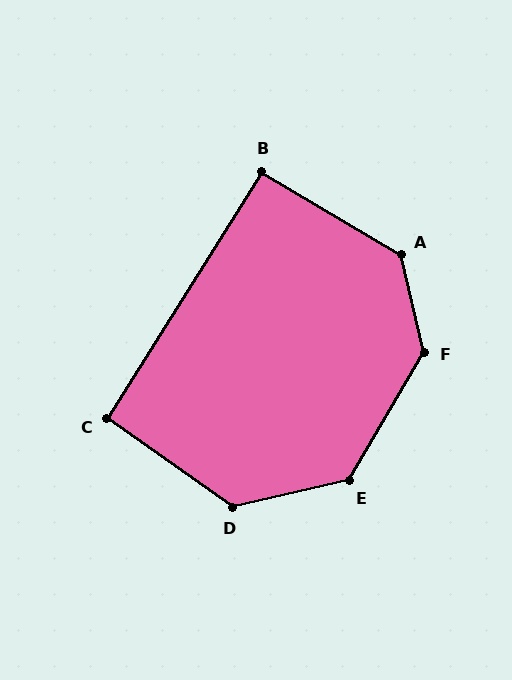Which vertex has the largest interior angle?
F, at approximately 137 degrees.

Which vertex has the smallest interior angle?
B, at approximately 92 degrees.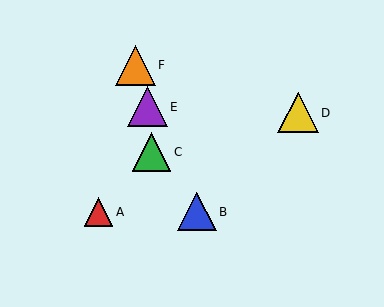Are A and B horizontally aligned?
Yes, both are at y≈212.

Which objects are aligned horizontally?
Objects A, B are aligned horizontally.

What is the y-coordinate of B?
Object B is at y≈212.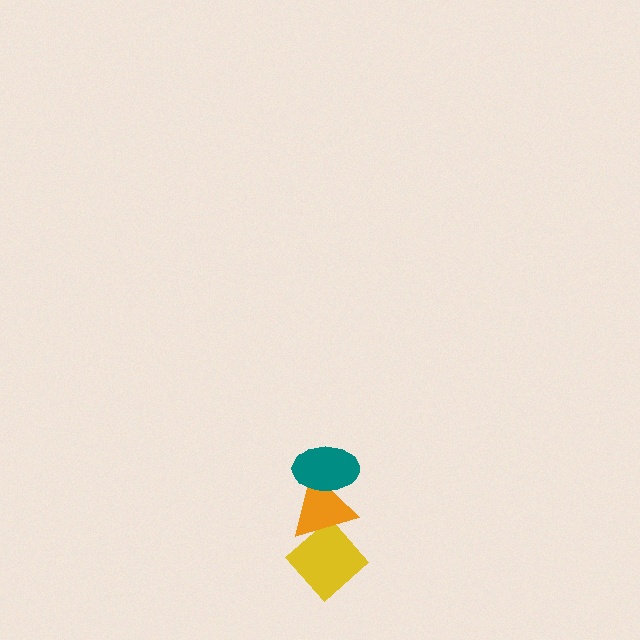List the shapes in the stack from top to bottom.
From top to bottom: the teal ellipse, the orange triangle, the yellow diamond.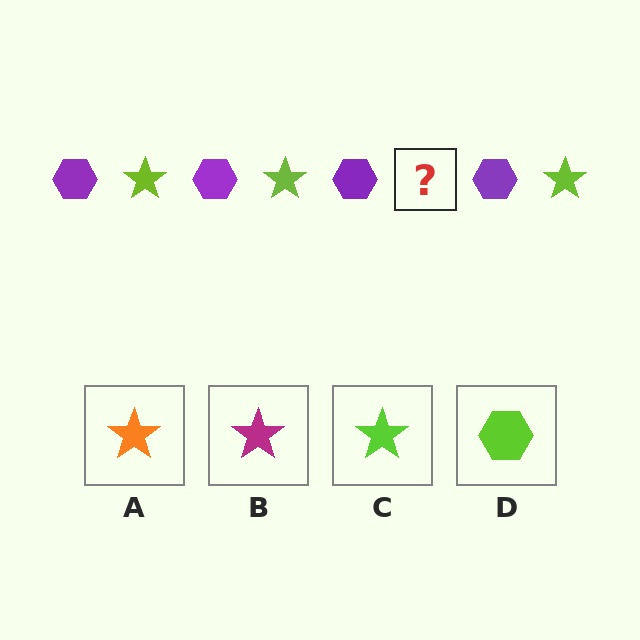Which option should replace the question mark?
Option C.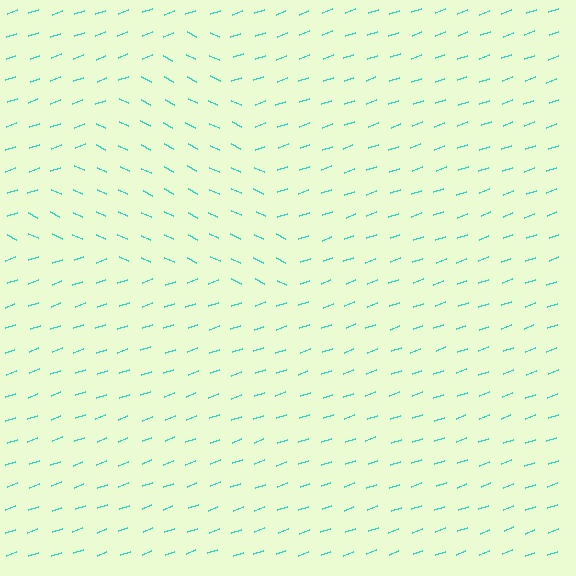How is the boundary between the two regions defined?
The boundary is defined purely by a change in line orientation (approximately 45 degrees difference). All lines are the same color and thickness.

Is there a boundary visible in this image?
Yes, there is a texture boundary formed by a change in line orientation.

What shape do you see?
I see a triangle.